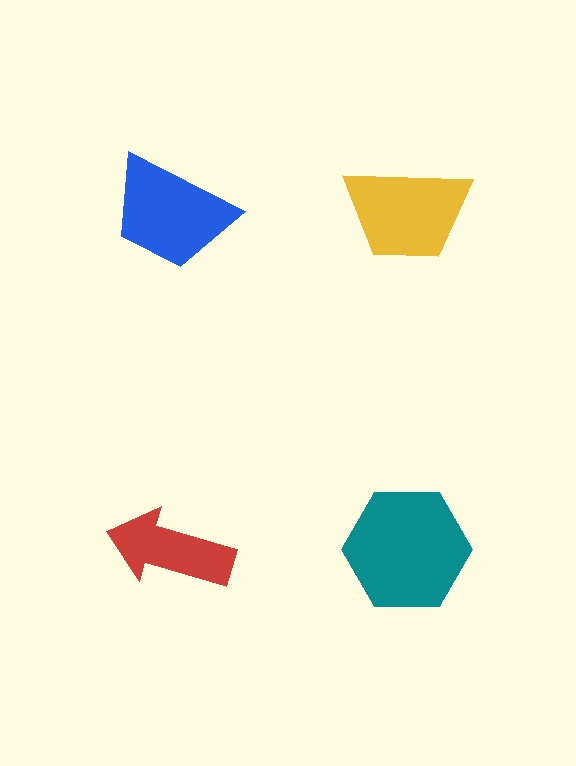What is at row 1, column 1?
A blue trapezoid.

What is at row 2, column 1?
A red arrow.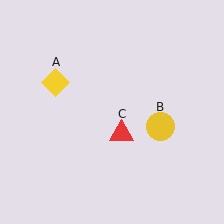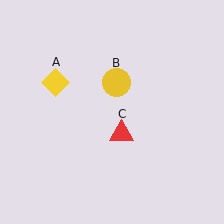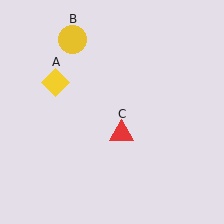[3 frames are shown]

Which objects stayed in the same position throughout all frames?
Yellow diamond (object A) and red triangle (object C) remained stationary.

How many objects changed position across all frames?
1 object changed position: yellow circle (object B).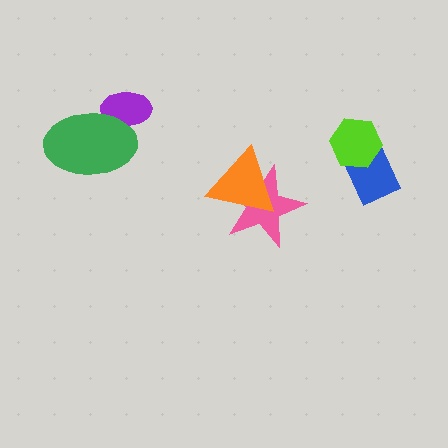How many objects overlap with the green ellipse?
1 object overlaps with the green ellipse.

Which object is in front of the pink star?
The orange triangle is in front of the pink star.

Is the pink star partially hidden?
Yes, it is partially covered by another shape.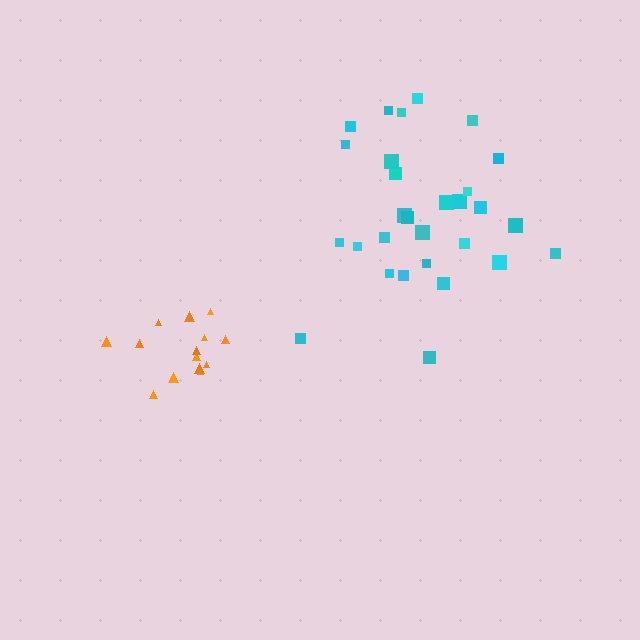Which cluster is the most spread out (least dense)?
Cyan.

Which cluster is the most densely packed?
Orange.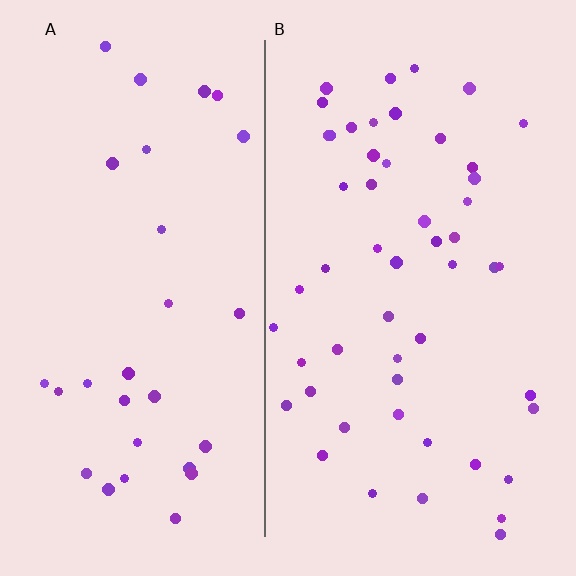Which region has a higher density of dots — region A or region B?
B (the right).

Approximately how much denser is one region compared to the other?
Approximately 1.7× — region B over region A.